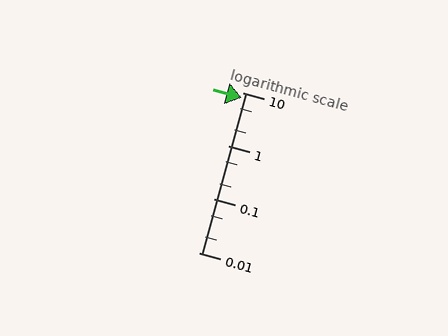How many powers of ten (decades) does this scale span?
The scale spans 3 decades, from 0.01 to 10.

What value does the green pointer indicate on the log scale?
The pointer indicates approximately 8.1.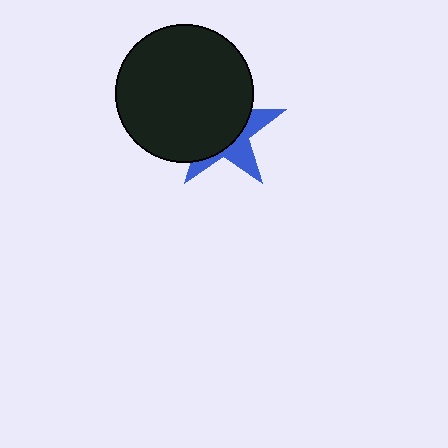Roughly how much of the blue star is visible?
A small part of it is visible (roughly 36%).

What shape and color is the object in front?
The object in front is a black circle.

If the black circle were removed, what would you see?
You would see the complete blue star.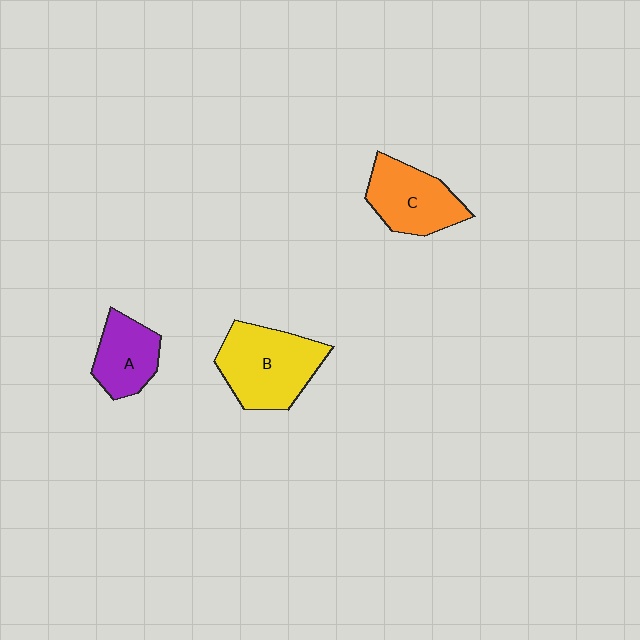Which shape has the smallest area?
Shape A (purple).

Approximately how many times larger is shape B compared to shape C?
Approximately 1.3 times.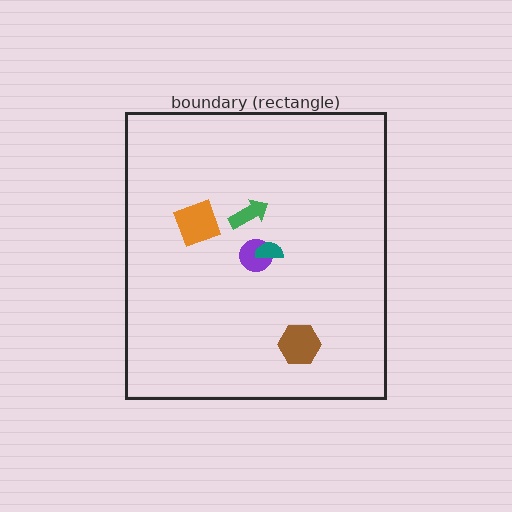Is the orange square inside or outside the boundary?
Inside.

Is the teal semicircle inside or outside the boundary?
Inside.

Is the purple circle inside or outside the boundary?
Inside.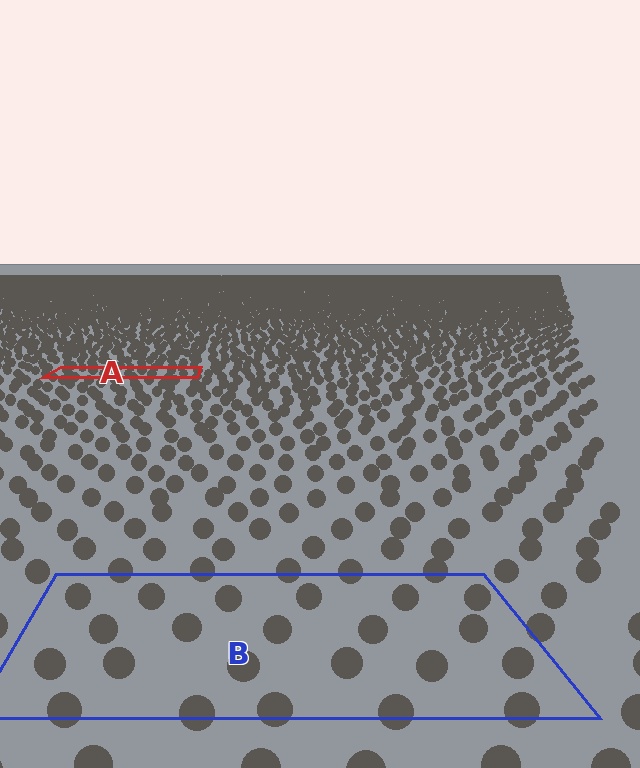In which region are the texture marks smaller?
The texture marks are smaller in region A, because it is farther away.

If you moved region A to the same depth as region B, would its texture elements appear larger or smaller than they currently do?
They would appear larger. At a closer depth, the same texture elements are projected at a bigger on-screen size.